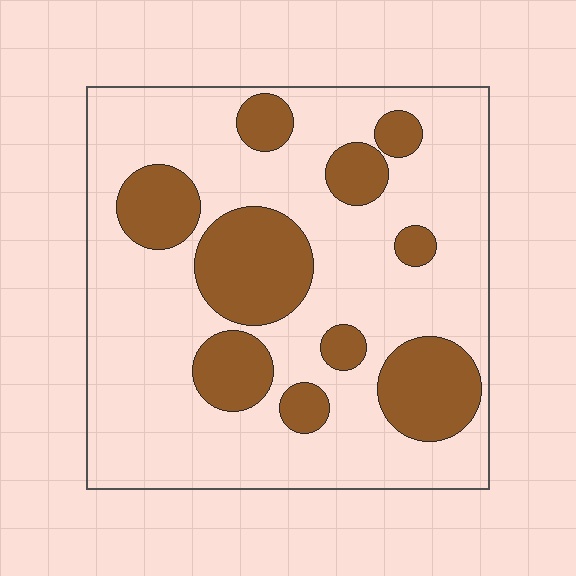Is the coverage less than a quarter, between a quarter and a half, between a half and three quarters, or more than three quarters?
Between a quarter and a half.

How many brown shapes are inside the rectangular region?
10.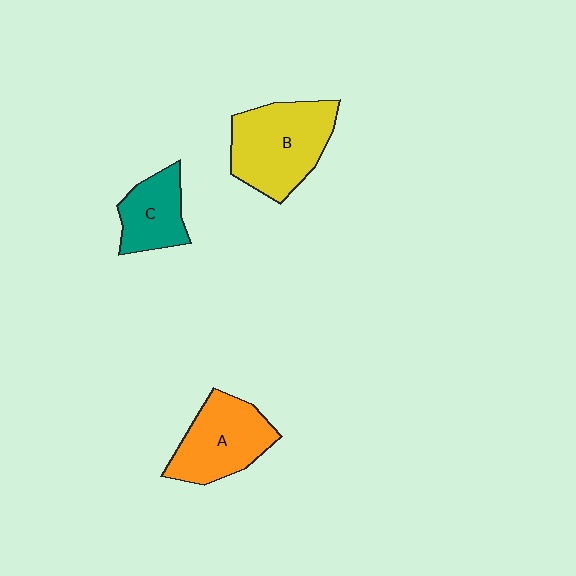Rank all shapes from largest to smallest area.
From largest to smallest: B (yellow), A (orange), C (teal).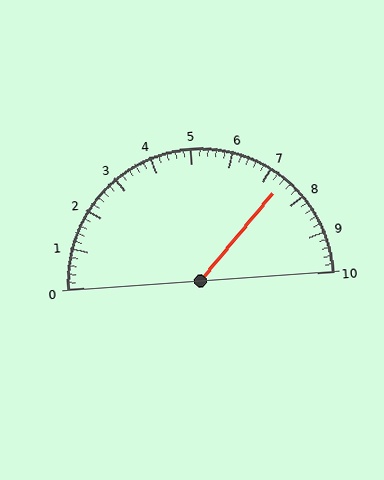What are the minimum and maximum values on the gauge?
The gauge ranges from 0 to 10.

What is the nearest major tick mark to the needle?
The nearest major tick mark is 7.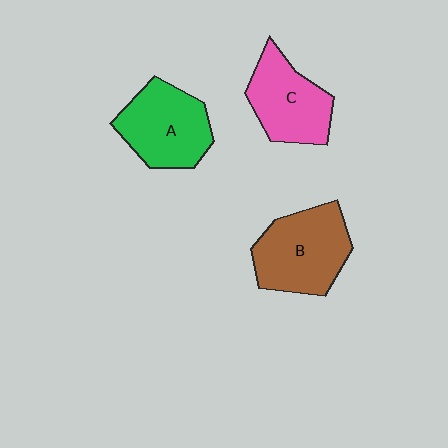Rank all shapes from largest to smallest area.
From largest to smallest: B (brown), A (green), C (pink).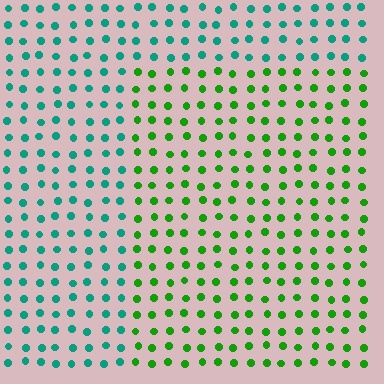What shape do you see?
I see a rectangle.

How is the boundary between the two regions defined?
The boundary is defined purely by a slight shift in hue (about 51 degrees). Spacing, size, and orientation are identical on both sides.